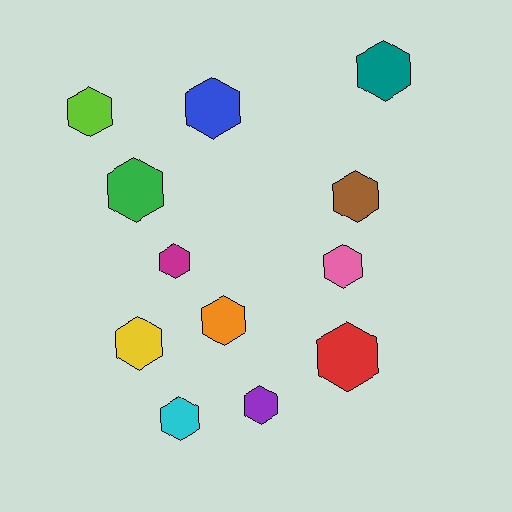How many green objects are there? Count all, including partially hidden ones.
There is 1 green object.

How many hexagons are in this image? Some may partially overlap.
There are 12 hexagons.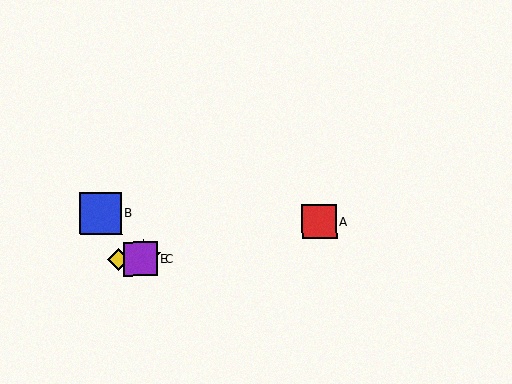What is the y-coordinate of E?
Object E is at y≈259.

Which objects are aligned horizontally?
Objects C, D, E are aligned horizontally.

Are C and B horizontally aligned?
No, C is at y≈259 and B is at y≈213.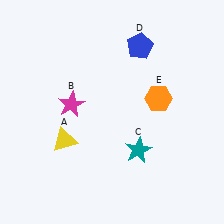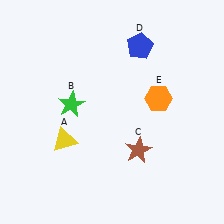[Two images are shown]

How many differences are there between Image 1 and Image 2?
There are 2 differences between the two images.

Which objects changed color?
B changed from magenta to green. C changed from teal to brown.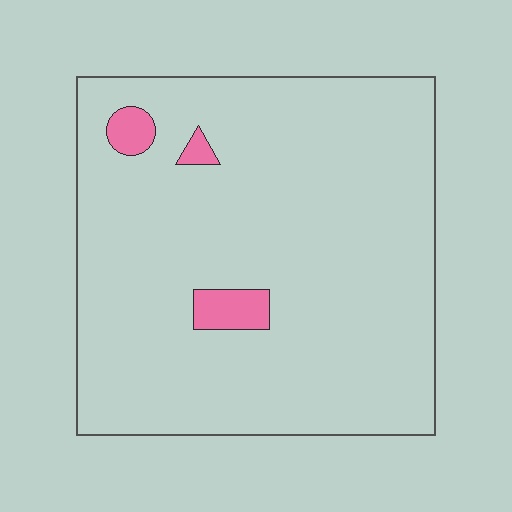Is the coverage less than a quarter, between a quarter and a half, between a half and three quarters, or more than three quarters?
Less than a quarter.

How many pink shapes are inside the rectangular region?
3.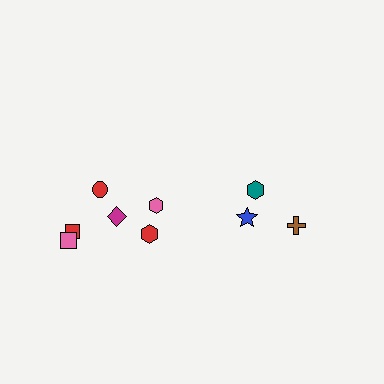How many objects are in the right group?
There are 3 objects.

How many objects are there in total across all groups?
There are 9 objects.